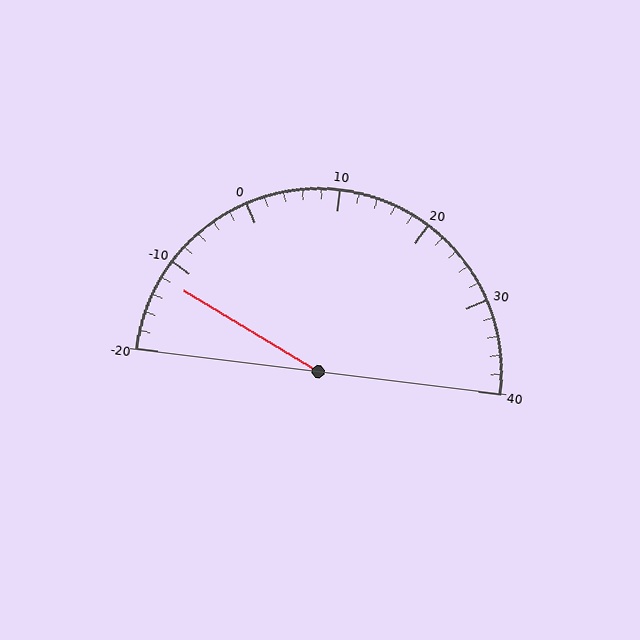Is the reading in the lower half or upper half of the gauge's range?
The reading is in the lower half of the range (-20 to 40).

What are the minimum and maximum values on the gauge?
The gauge ranges from -20 to 40.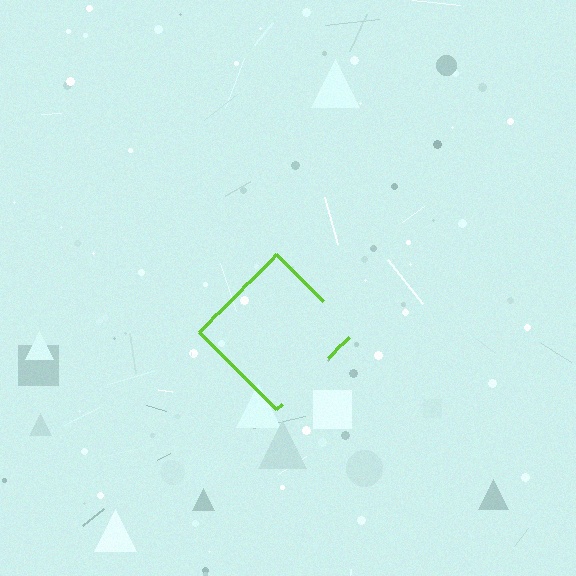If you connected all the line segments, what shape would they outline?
They would outline a diamond.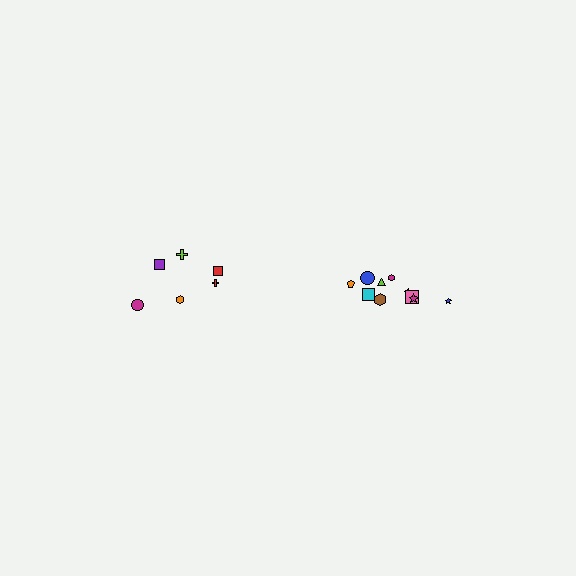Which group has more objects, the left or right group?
The right group.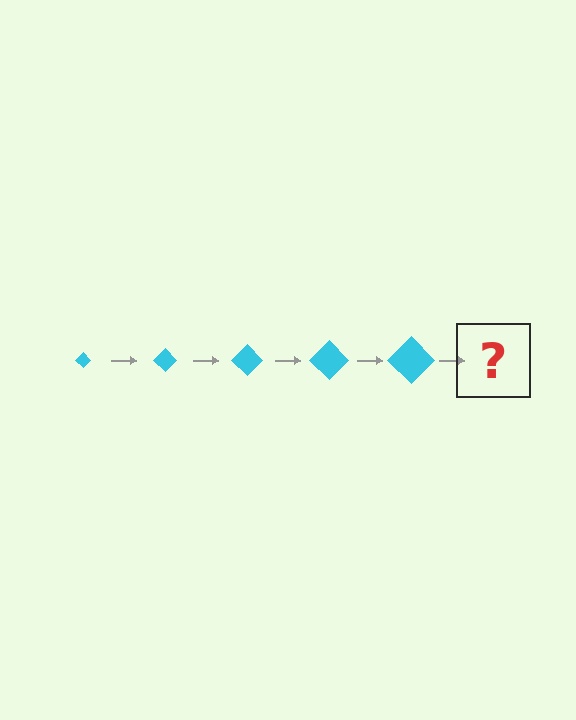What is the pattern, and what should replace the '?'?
The pattern is that the diamond gets progressively larger each step. The '?' should be a cyan diamond, larger than the previous one.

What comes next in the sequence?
The next element should be a cyan diamond, larger than the previous one.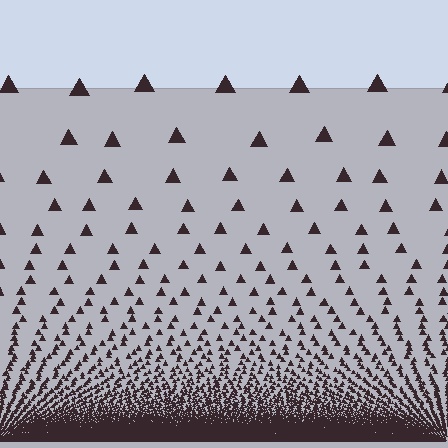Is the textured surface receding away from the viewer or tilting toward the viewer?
The surface appears to tilt toward the viewer. Texture elements get larger and sparser toward the top.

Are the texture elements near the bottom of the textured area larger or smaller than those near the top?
Smaller. The gradient is inverted — elements near the bottom are smaller and denser.